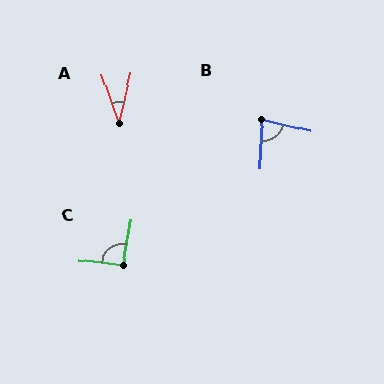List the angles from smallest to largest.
A (33°), B (78°), C (93°).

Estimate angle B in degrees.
Approximately 78 degrees.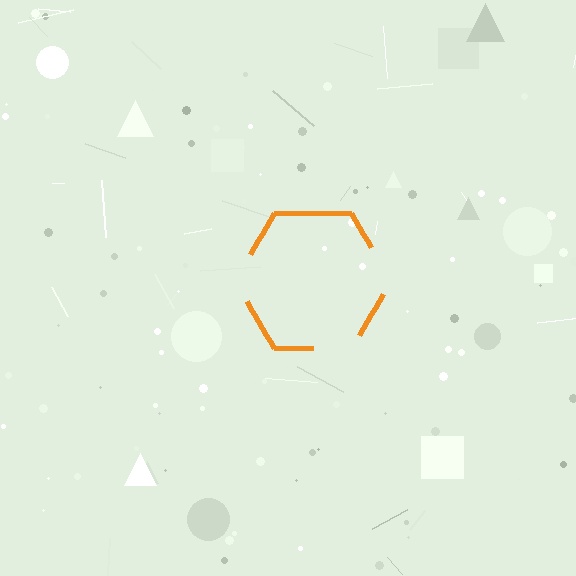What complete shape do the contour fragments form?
The contour fragments form a hexagon.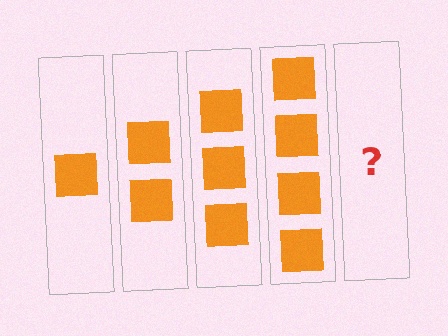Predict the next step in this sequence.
The next step is 5 squares.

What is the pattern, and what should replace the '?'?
The pattern is that each step adds one more square. The '?' should be 5 squares.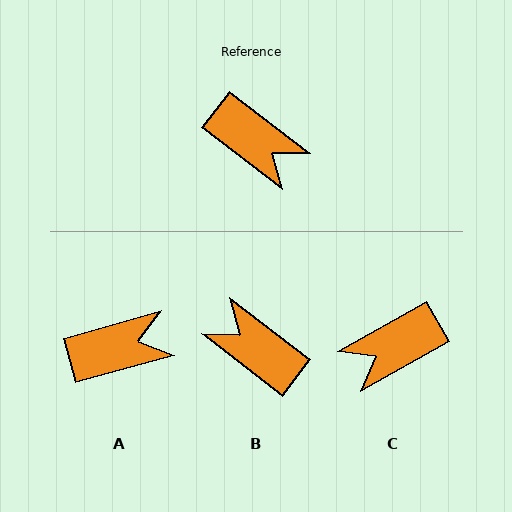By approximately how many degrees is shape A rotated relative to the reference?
Approximately 53 degrees counter-clockwise.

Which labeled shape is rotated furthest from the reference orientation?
B, about 179 degrees away.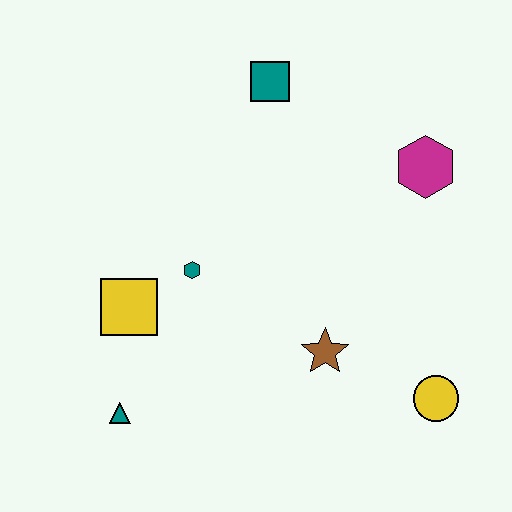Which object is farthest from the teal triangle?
The magenta hexagon is farthest from the teal triangle.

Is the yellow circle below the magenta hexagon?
Yes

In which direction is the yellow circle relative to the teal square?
The yellow circle is below the teal square.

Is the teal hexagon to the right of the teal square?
No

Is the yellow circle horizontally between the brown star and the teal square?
No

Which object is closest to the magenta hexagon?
The teal square is closest to the magenta hexagon.